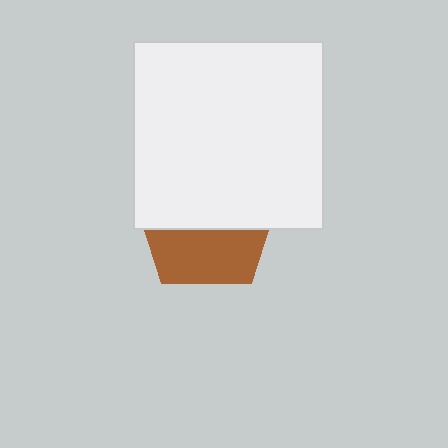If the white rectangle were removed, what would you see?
You would see the complete brown pentagon.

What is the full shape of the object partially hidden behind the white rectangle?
The partially hidden object is a brown pentagon.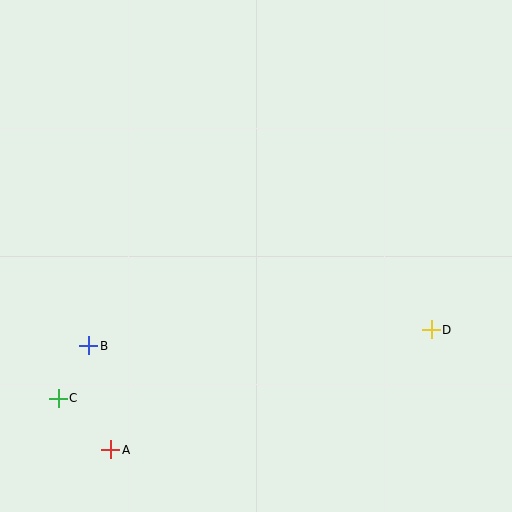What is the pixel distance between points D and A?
The distance between D and A is 342 pixels.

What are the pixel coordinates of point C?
Point C is at (58, 398).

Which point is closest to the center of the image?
Point B at (89, 346) is closest to the center.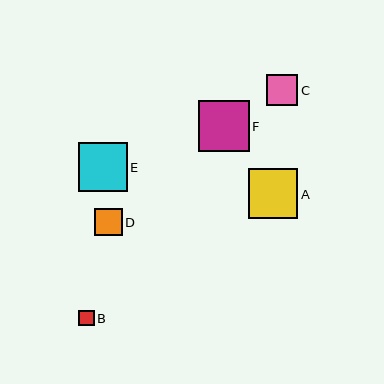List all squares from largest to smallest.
From largest to smallest: F, A, E, C, D, B.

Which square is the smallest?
Square B is the smallest with a size of approximately 16 pixels.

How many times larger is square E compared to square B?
Square E is approximately 3.1 times the size of square B.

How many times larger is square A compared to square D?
Square A is approximately 1.8 times the size of square D.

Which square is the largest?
Square F is the largest with a size of approximately 51 pixels.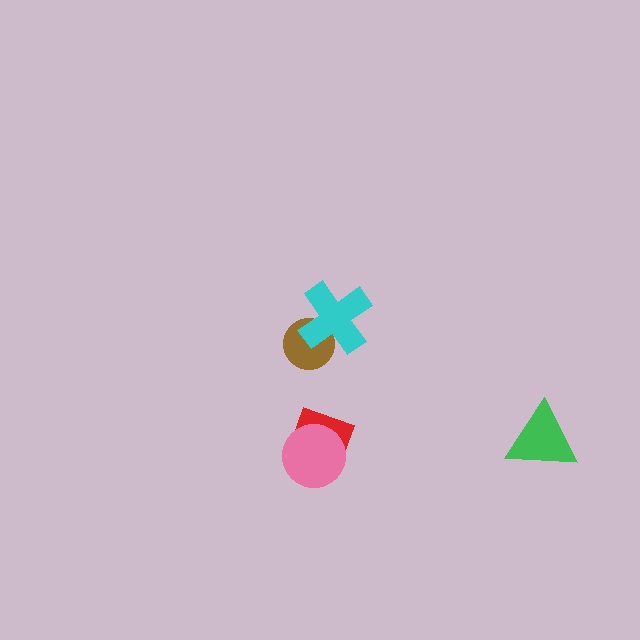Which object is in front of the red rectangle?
The pink circle is in front of the red rectangle.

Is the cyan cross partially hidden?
No, no other shape covers it.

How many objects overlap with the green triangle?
0 objects overlap with the green triangle.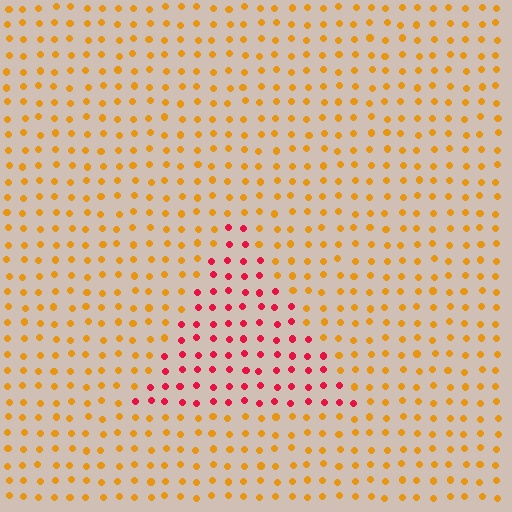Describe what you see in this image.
The image is filled with small orange elements in a uniform arrangement. A triangle-shaped region is visible where the elements are tinted to a slightly different hue, forming a subtle color boundary.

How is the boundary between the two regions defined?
The boundary is defined purely by a slight shift in hue (about 51 degrees). Spacing, size, and orientation are identical on both sides.